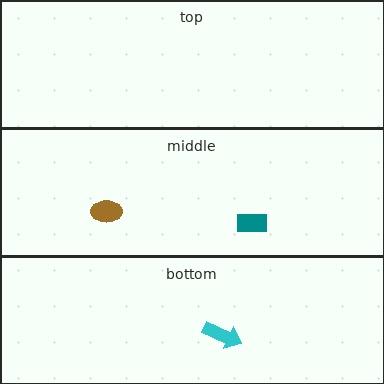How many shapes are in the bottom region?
1.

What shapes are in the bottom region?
The cyan arrow.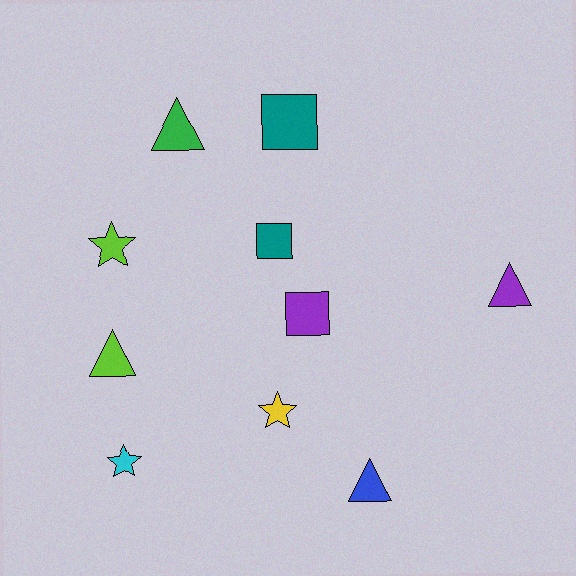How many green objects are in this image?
There is 1 green object.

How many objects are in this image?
There are 10 objects.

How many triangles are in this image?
There are 4 triangles.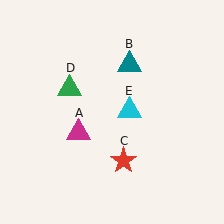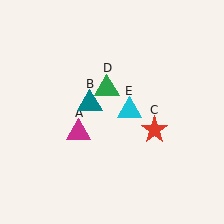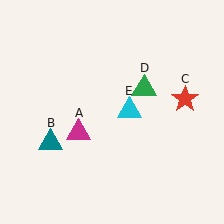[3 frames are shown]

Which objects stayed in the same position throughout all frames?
Magenta triangle (object A) and cyan triangle (object E) remained stationary.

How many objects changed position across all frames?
3 objects changed position: teal triangle (object B), red star (object C), green triangle (object D).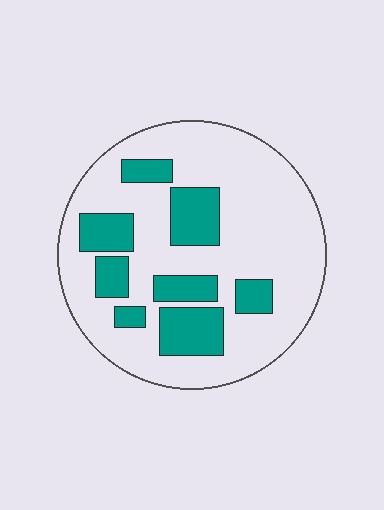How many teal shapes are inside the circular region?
8.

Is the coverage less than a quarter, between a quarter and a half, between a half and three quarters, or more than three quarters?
Between a quarter and a half.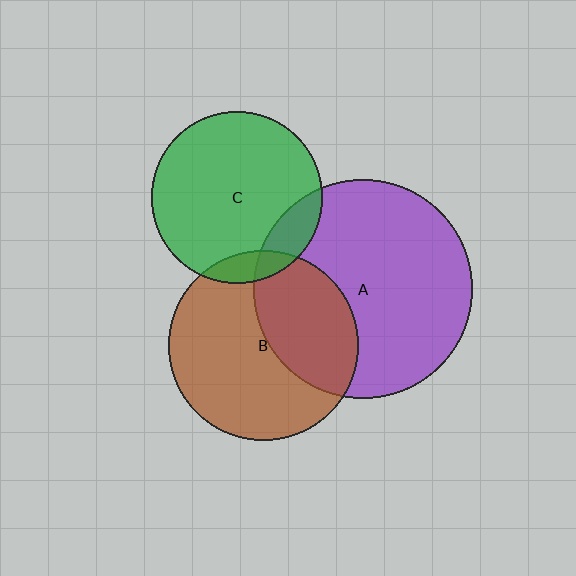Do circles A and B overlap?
Yes.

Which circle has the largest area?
Circle A (purple).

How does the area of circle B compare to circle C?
Approximately 1.2 times.